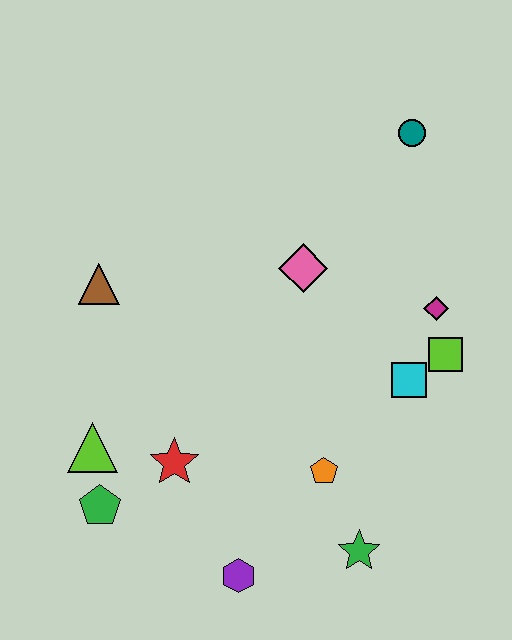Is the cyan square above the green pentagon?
Yes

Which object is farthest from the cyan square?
The green pentagon is farthest from the cyan square.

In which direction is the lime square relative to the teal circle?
The lime square is below the teal circle.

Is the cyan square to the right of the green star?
Yes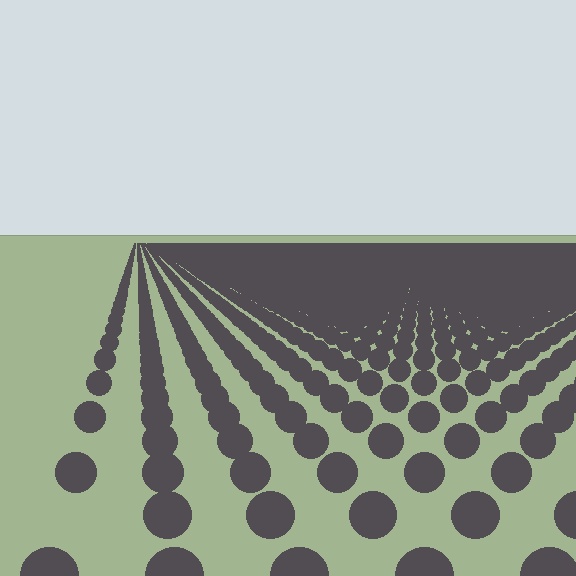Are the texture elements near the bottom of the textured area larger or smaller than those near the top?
Larger. Near the bottom, elements are closer to the viewer and appear at a bigger on-screen size.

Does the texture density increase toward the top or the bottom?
Density increases toward the top.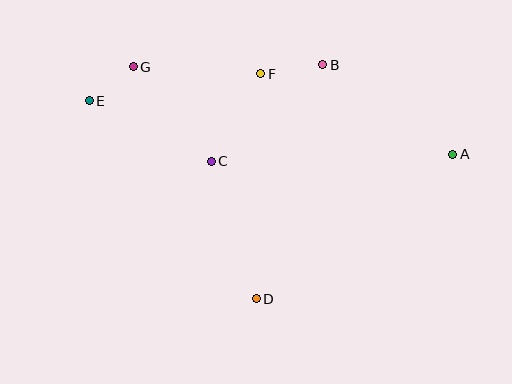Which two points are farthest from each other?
Points A and E are farthest from each other.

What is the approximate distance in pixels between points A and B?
The distance between A and B is approximately 158 pixels.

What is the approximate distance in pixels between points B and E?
The distance between B and E is approximately 236 pixels.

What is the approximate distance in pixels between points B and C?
The distance between B and C is approximately 147 pixels.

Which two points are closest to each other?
Points E and G are closest to each other.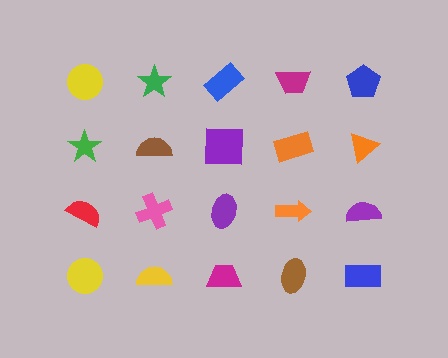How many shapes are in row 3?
5 shapes.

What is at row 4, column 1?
A yellow circle.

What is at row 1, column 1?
A yellow circle.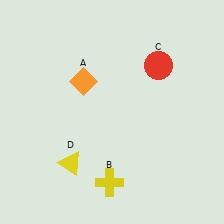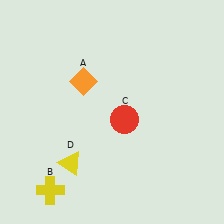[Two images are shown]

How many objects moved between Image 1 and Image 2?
2 objects moved between the two images.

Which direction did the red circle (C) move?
The red circle (C) moved down.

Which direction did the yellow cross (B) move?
The yellow cross (B) moved left.